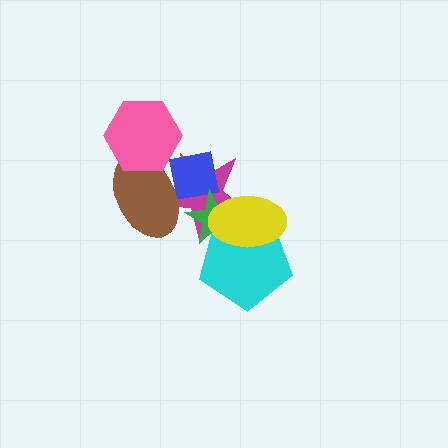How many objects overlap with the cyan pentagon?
3 objects overlap with the cyan pentagon.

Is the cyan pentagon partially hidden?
Yes, it is partially covered by another shape.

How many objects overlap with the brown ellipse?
3 objects overlap with the brown ellipse.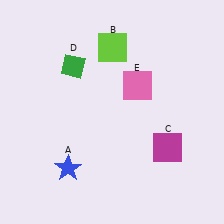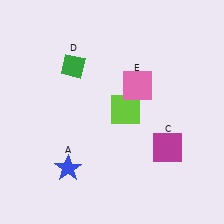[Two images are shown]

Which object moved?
The lime square (B) moved down.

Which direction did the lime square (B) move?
The lime square (B) moved down.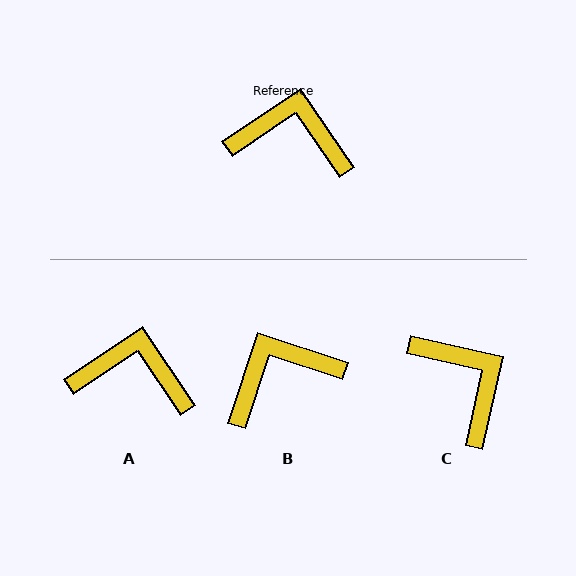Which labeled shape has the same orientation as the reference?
A.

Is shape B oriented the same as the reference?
No, it is off by about 38 degrees.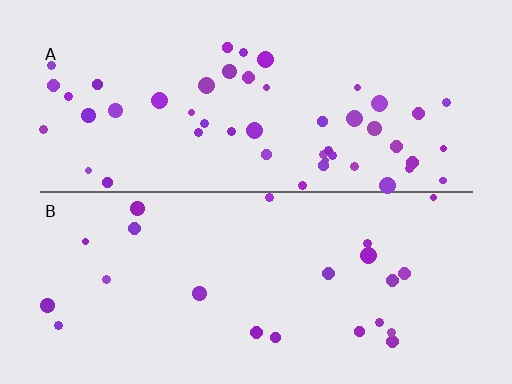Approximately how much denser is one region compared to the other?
Approximately 2.2× — region A over region B.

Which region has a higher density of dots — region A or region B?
A (the top).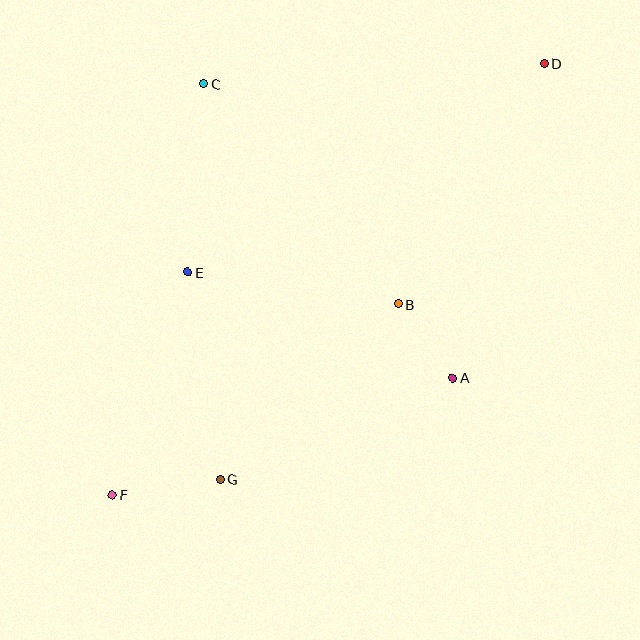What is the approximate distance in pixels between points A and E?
The distance between A and E is approximately 285 pixels.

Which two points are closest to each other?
Points A and B are closest to each other.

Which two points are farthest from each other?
Points D and F are farthest from each other.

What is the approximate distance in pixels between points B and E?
The distance between B and E is approximately 212 pixels.